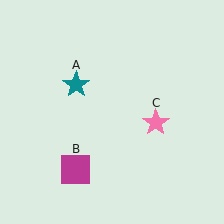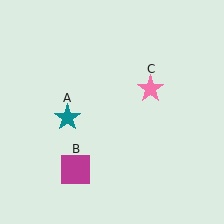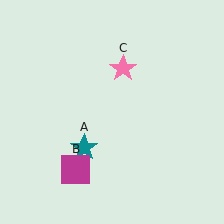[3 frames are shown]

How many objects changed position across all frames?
2 objects changed position: teal star (object A), pink star (object C).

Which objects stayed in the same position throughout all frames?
Magenta square (object B) remained stationary.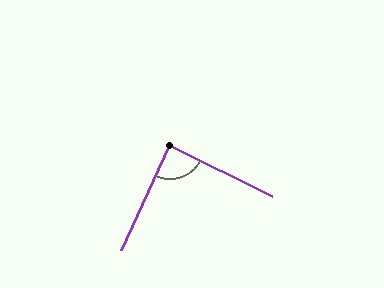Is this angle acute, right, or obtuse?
It is approximately a right angle.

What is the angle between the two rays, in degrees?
Approximately 88 degrees.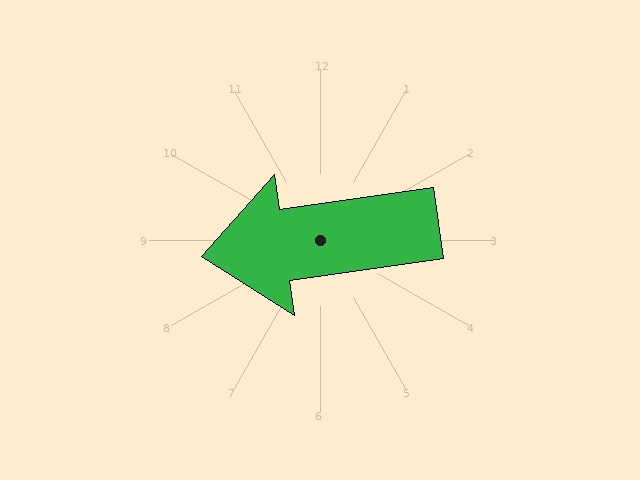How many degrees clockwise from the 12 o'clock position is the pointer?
Approximately 262 degrees.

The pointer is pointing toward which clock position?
Roughly 9 o'clock.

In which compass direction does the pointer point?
West.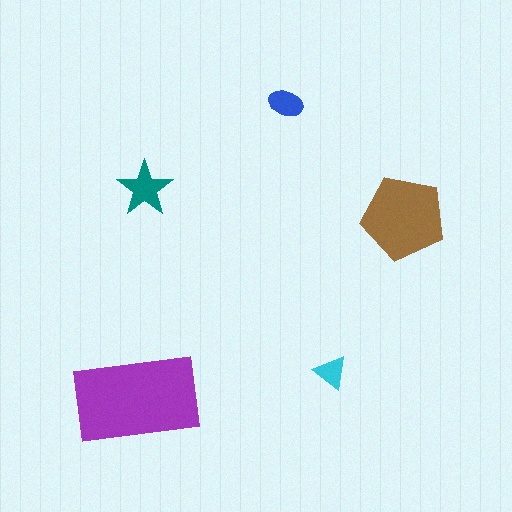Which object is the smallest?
The cyan triangle.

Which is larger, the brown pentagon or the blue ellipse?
The brown pentagon.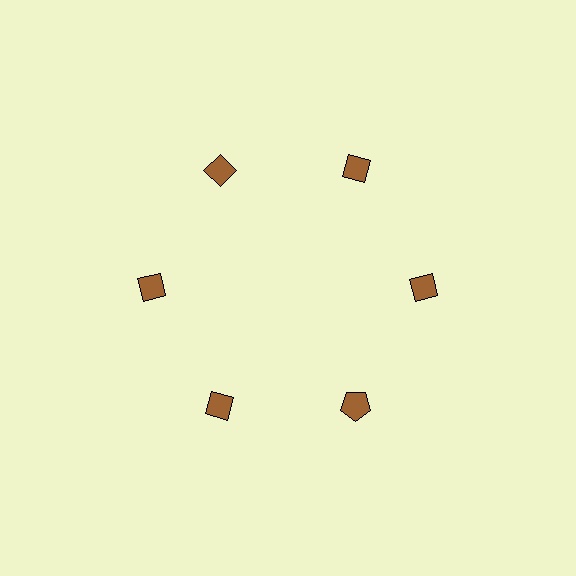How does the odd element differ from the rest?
It has a different shape: pentagon instead of diamond.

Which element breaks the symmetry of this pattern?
The brown pentagon at roughly the 5 o'clock position breaks the symmetry. All other shapes are brown diamonds.